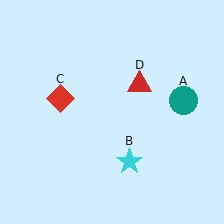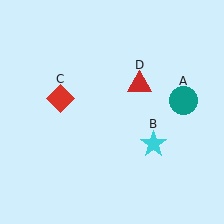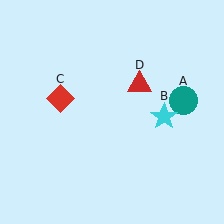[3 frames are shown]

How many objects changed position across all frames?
1 object changed position: cyan star (object B).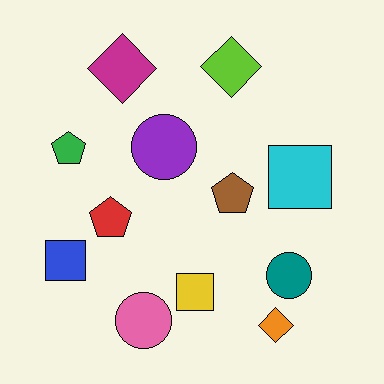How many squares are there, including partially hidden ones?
There are 3 squares.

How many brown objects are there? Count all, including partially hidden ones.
There is 1 brown object.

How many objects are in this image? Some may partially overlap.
There are 12 objects.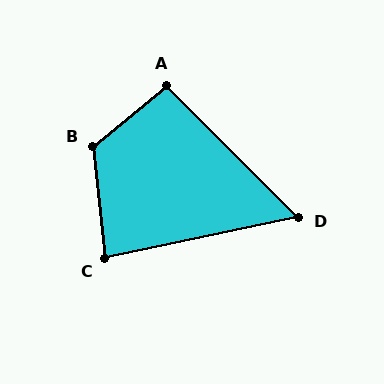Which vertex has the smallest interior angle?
D, at approximately 57 degrees.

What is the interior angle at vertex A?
Approximately 96 degrees (obtuse).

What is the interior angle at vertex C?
Approximately 84 degrees (acute).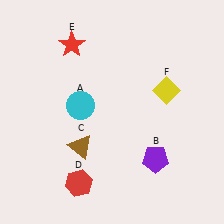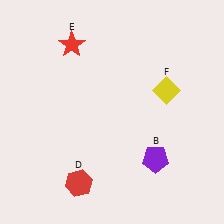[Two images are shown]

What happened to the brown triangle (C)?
The brown triangle (C) was removed in Image 2. It was in the bottom-left area of Image 1.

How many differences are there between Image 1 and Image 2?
There are 2 differences between the two images.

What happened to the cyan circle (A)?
The cyan circle (A) was removed in Image 2. It was in the top-left area of Image 1.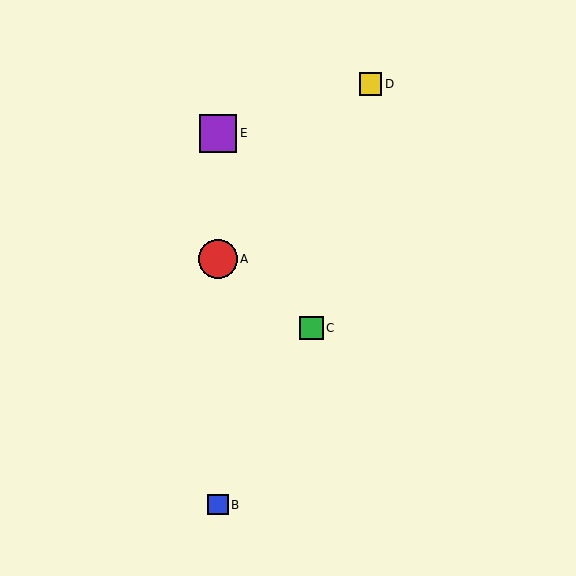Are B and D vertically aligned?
No, B is at x≈218 and D is at x≈371.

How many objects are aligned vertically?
3 objects (A, B, E) are aligned vertically.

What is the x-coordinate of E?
Object E is at x≈218.